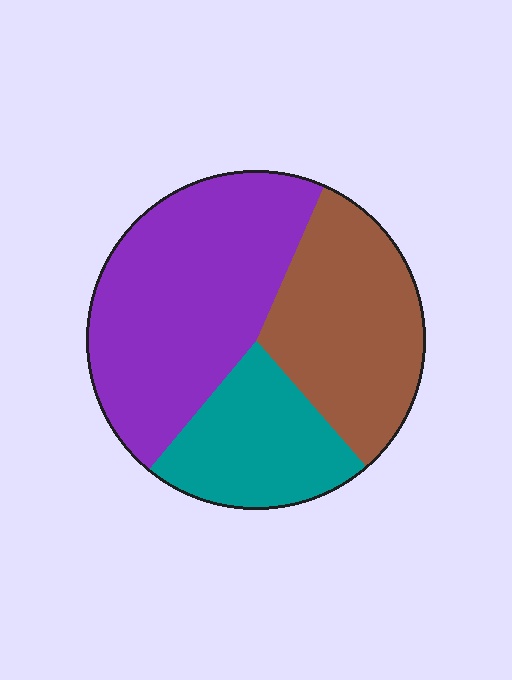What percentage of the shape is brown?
Brown covers around 30% of the shape.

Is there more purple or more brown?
Purple.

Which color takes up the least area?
Teal, at roughly 20%.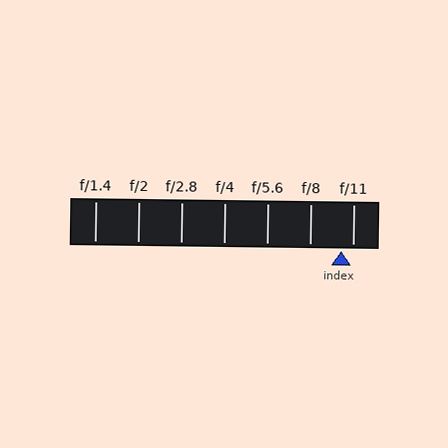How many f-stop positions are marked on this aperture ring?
There are 7 f-stop positions marked.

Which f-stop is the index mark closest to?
The index mark is closest to f/11.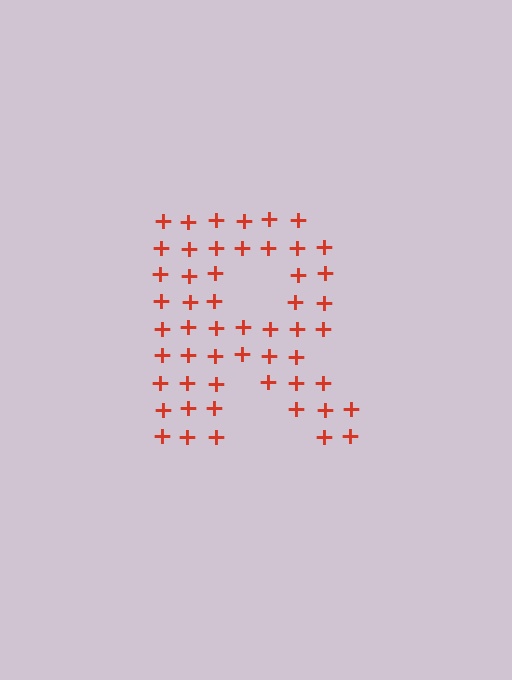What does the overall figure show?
The overall figure shows the letter R.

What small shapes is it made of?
It is made of small plus signs.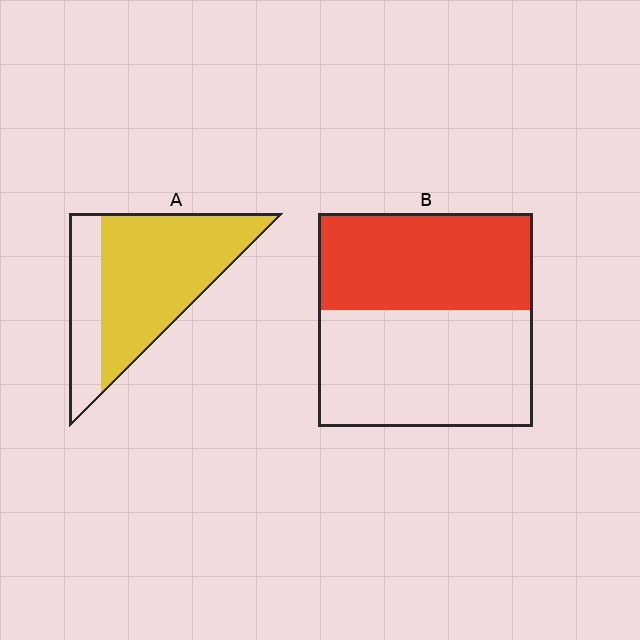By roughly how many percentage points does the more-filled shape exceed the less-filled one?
By roughly 25 percentage points (A over B).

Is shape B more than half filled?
No.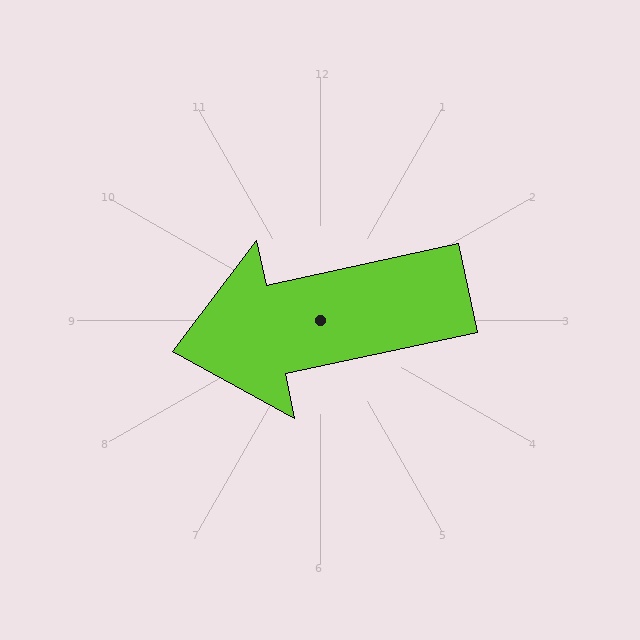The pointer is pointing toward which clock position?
Roughly 9 o'clock.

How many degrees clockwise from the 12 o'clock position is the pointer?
Approximately 258 degrees.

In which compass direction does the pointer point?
West.